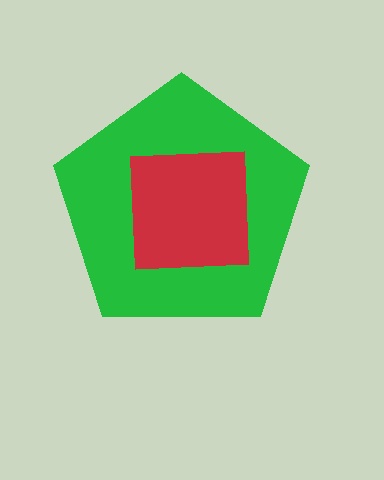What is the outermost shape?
The green pentagon.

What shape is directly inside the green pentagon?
The red square.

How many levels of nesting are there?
2.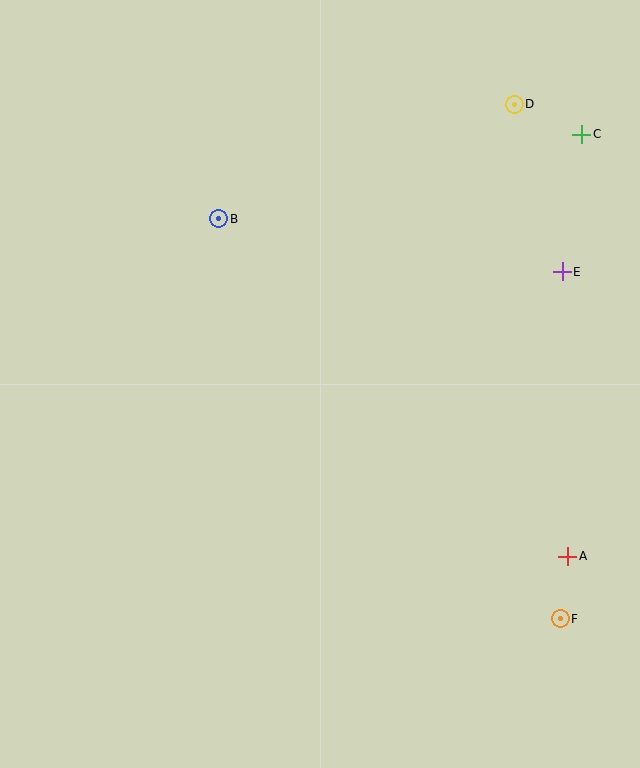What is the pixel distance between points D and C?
The distance between D and C is 74 pixels.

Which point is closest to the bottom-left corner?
Point F is closest to the bottom-left corner.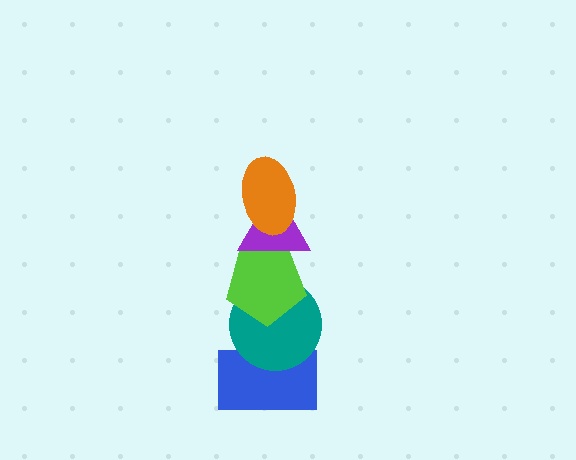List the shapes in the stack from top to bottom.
From top to bottom: the orange ellipse, the purple triangle, the lime pentagon, the teal circle, the blue rectangle.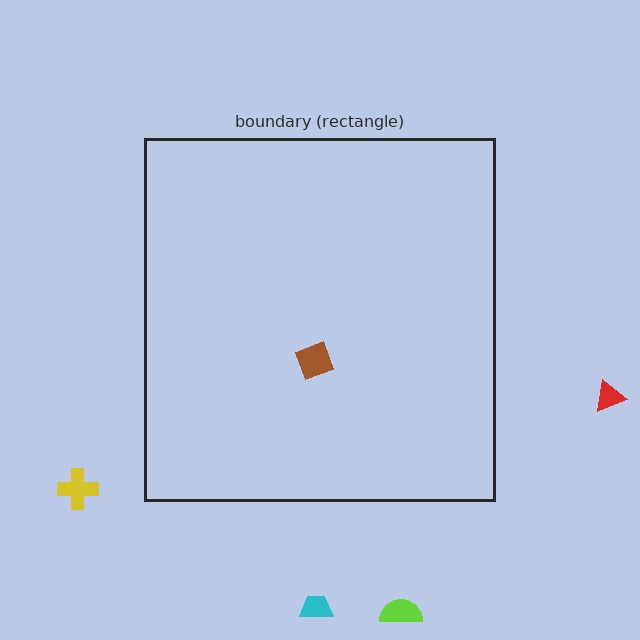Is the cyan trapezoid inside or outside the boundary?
Outside.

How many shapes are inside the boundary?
1 inside, 4 outside.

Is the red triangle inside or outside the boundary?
Outside.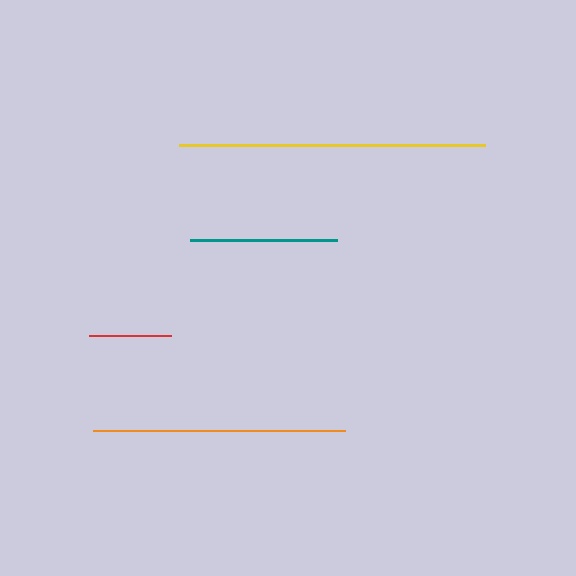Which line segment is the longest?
The yellow line is the longest at approximately 306 pixels.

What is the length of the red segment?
The red segment is approximately 81 pixels long.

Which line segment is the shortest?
The red line is the shortest at approximately 81 pixels.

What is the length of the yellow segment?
The yellow segment is approximately 306 pixels long.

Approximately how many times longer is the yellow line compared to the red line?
The yellow line is approximately 3.8 times the length of the red line.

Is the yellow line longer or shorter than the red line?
The yellow line is longer than the red line.